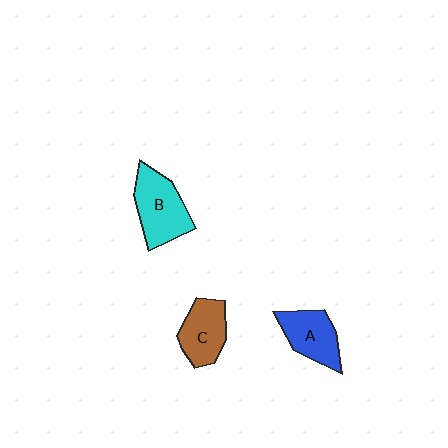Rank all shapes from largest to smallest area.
From largest to smallest: B (cyan), C (brown), A (blue).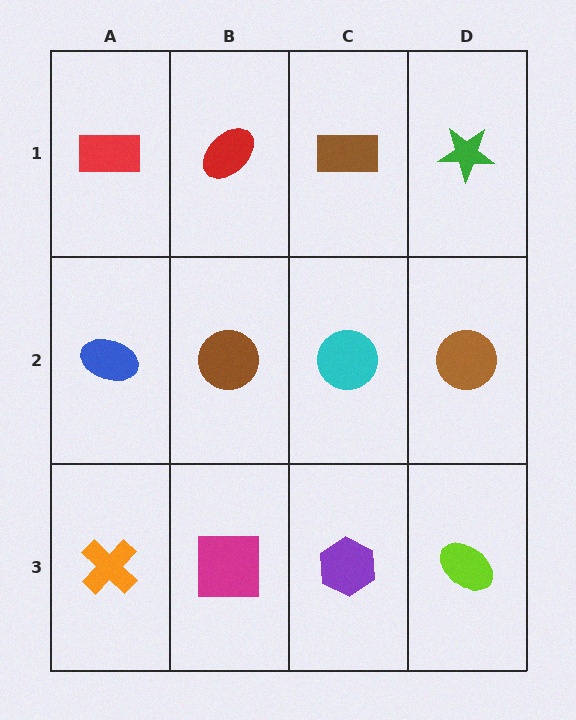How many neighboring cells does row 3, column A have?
2.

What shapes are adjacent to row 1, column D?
A brown circle (row 2, column D), a brown rectangle (row 1, column C).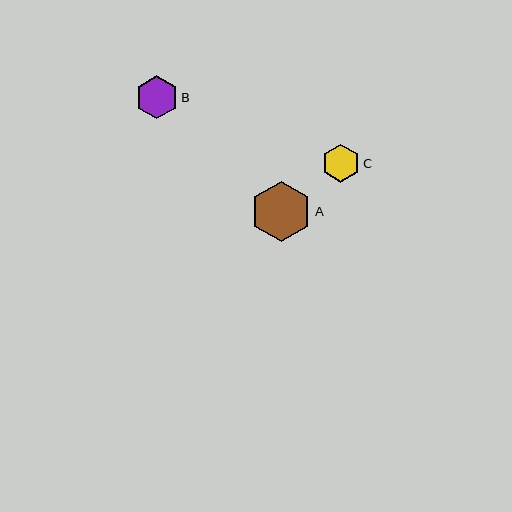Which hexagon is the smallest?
Hexagon C is the smallest with a size of approximately 38 pixels.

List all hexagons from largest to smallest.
From largest to smallest: A, B, C.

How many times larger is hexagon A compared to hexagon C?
Hexagon A is approximately 1.6 times the size of hexagon C.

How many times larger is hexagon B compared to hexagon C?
Hexagon B is approximately 1.1 times the size of hexagon C.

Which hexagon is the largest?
Hexagon A is the largest with a size of approximately 61 pixels.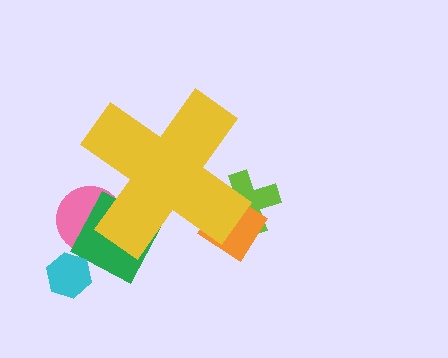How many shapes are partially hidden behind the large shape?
4 shapes are partially hidden.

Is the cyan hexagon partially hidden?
No, the cyan hexagon is fully visible.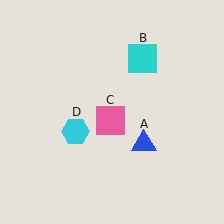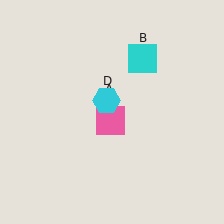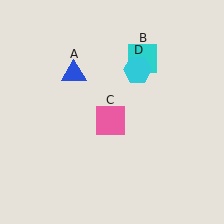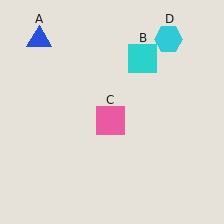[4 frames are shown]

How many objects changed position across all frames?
2 objects changed position: blue triangle (object A), cyan hexagon (object D).